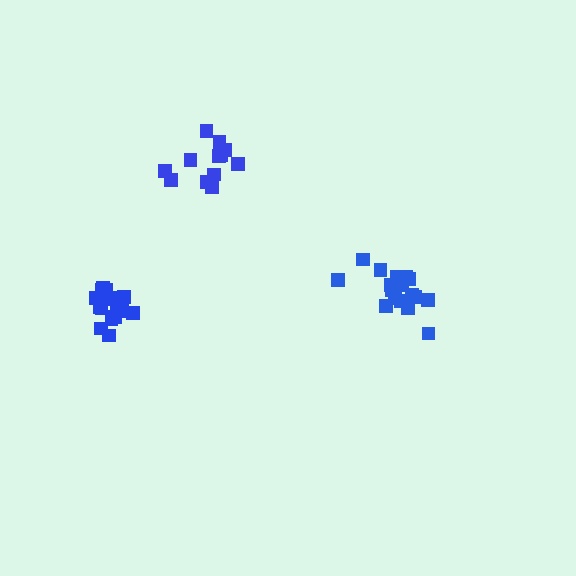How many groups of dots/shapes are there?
There are 3 groups.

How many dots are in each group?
Group 1: 18 dots, Group 2: 12 dots, Group 3: 17 dots (47 total).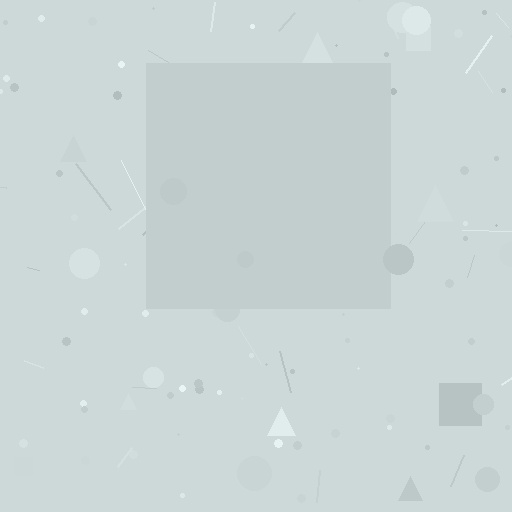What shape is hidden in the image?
A square is hidden in the image.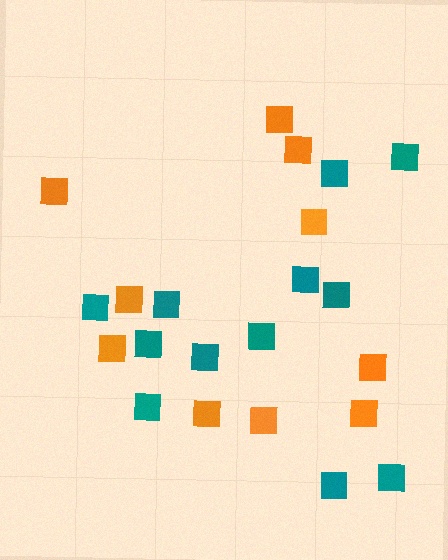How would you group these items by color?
There are 2 groups: one group of teal squares (12) and one group of orange squares (10).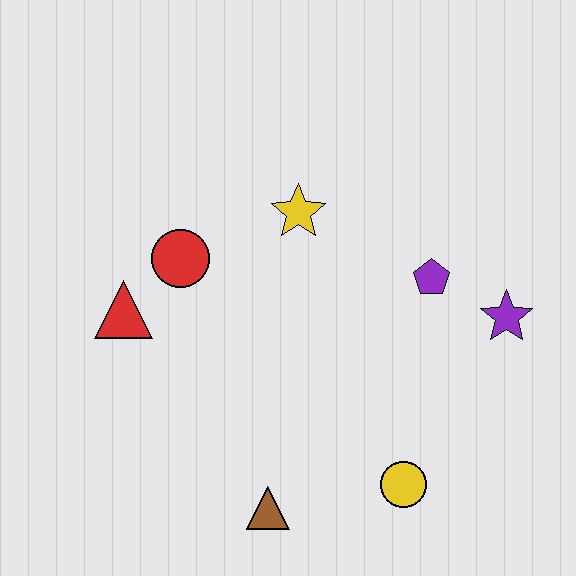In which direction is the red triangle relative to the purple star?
The red triangle is to the left of the purple star.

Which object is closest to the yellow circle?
The brown triangle is closest to the yellow circle.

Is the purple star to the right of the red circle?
Yes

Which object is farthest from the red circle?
The purple star is farthest from the red circle.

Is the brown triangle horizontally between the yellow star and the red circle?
Yes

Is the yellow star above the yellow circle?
Yes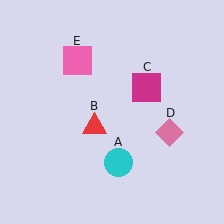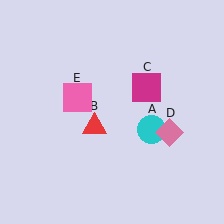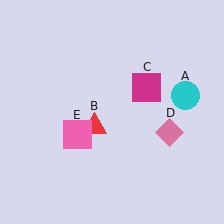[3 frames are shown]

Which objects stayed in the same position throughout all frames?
Red triangle (object B) and magenta square (object C) and pink diamond (object D) remained stationary.